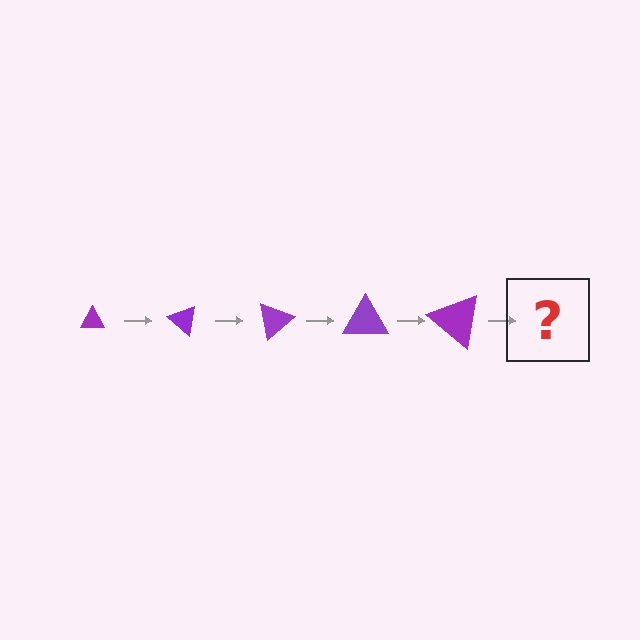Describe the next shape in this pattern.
It should be a triangle, larger than the previous one and rotated 200 degrees from the start.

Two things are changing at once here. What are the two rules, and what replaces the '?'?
The two rules are that the triangle grows larger each step and it rotates 40 degrees each step. The '?' should be a triangle, larger than the previous one and rotated 200 degrees from the start.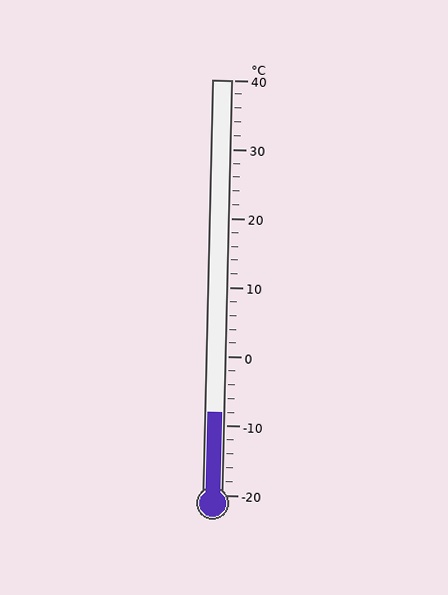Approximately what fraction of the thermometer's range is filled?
The thermometer is filled to approximately 20% of its range.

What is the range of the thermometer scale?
The thermometer scale ranges from -20°C to 40°C.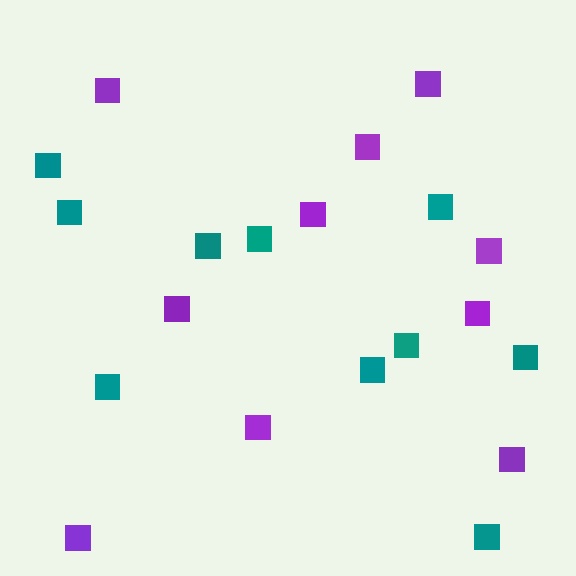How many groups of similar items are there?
There are 2 groups: one group of teal squares (10) and one group of purple squares (10).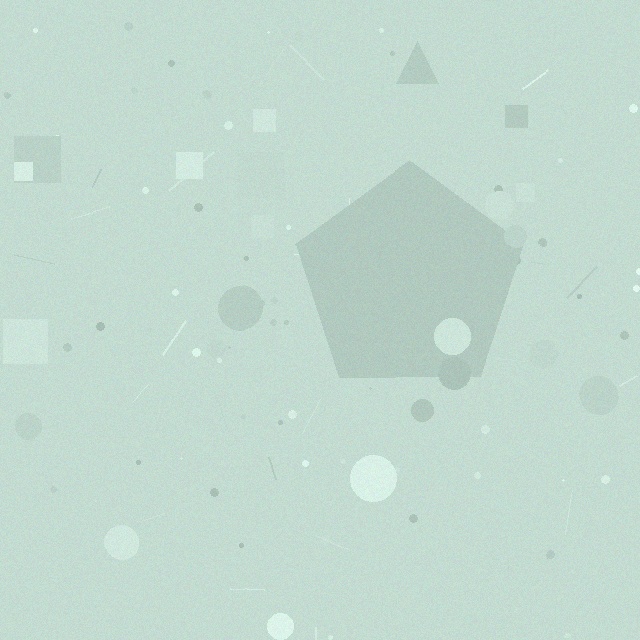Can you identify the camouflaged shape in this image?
The camouflaged shape is a pentagon.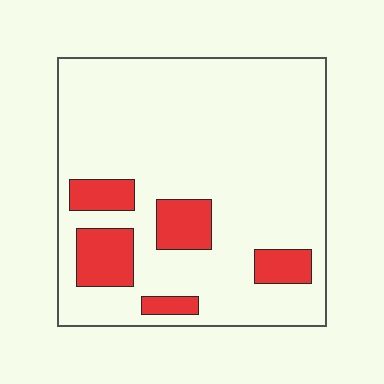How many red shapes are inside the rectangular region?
5.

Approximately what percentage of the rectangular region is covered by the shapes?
Approximately 15%.